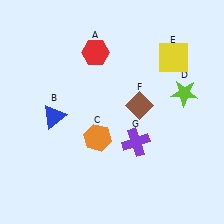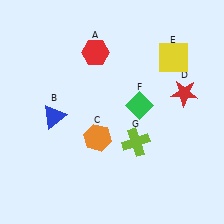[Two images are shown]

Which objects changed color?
D changed from lime to red. F changed from brown to green. G changed from purple to lime.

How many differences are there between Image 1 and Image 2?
There are 3 differences between the two images.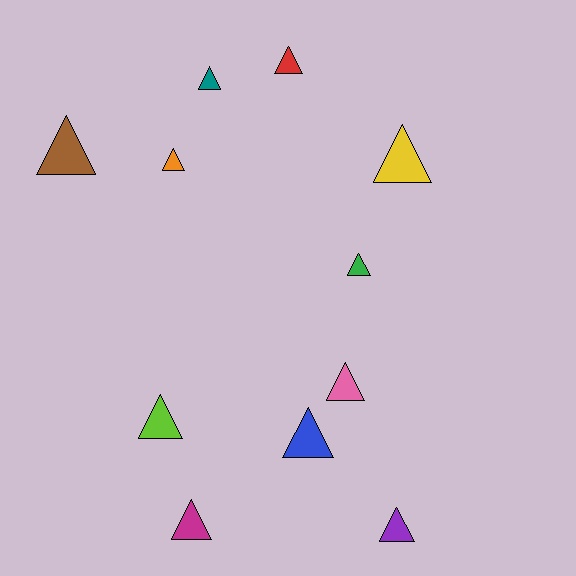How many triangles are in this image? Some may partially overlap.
There are 11 triangles.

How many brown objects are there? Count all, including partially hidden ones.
There is 1 brown object.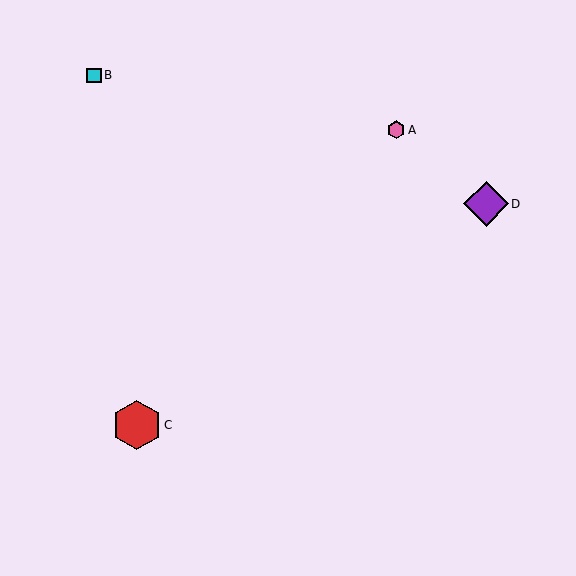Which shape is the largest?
The red hexagon (labeled C) is the largest.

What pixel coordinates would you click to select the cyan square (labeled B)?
Click at (94, 75) to select the cyan square B.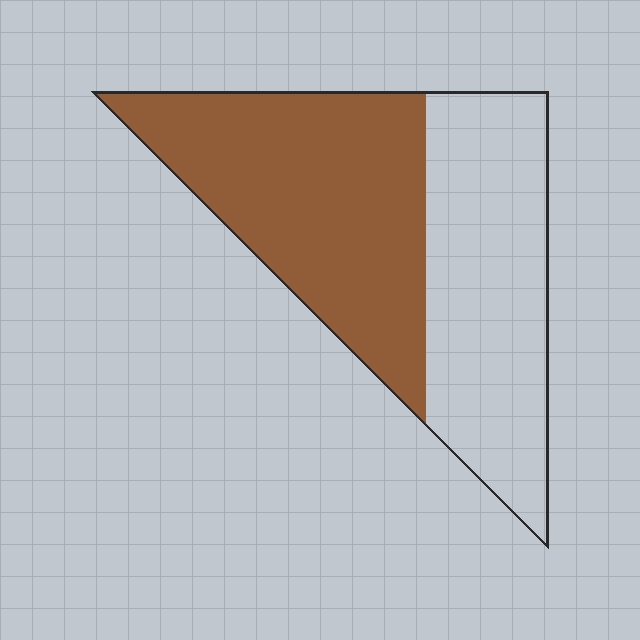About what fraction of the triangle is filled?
About one half (1/2).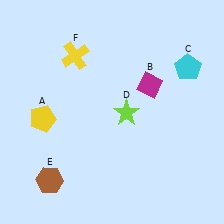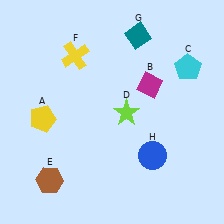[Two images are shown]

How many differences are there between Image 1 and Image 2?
There are 2 differences between the two images.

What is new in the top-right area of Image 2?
A teal diamond (G) was added in the top-right area of Image 2.